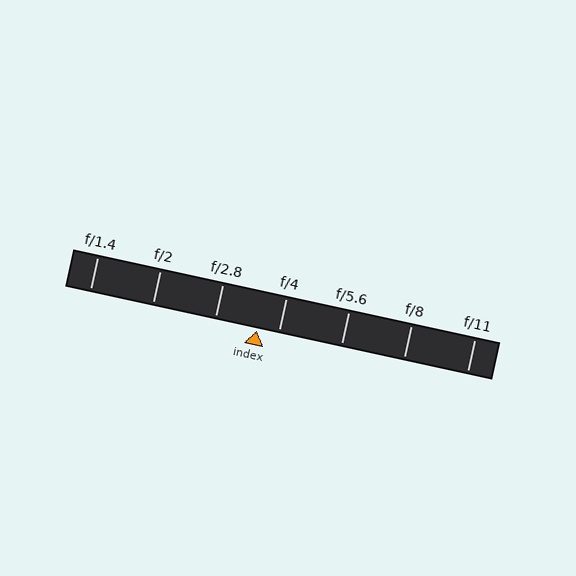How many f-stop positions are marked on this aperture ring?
There are 7 f-stop positions marked.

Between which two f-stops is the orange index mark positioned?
The index mark is between f/2.8 and f/4.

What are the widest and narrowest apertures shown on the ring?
The widest aperture shown is f/1.4 and the narrowest is f/11.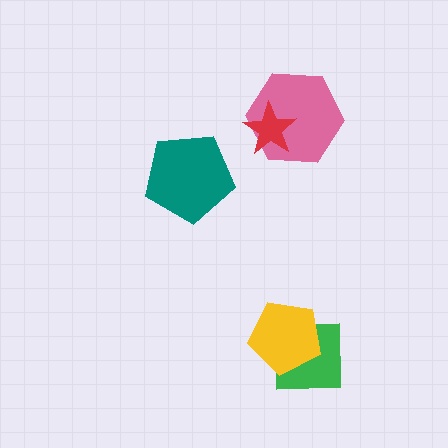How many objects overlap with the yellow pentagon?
1 object overlaps with the yellow pentagon.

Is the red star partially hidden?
No, no other shape covers it.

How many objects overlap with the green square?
1 object overlaps with the green square.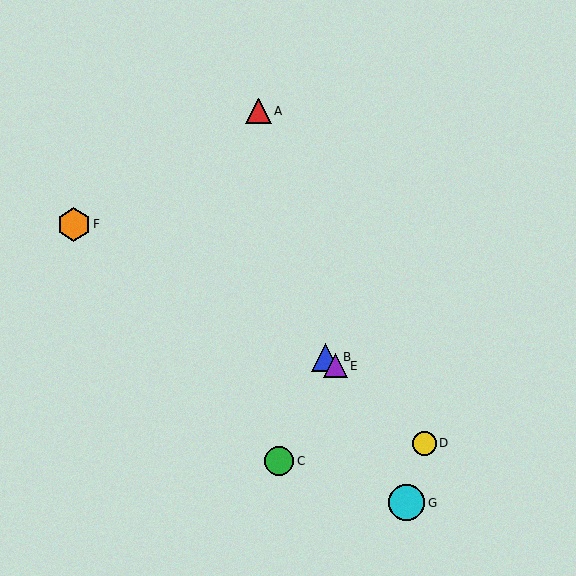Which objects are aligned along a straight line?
Objects B, D, E are aligned along a straight line.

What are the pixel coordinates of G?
Object G is at (407, 503).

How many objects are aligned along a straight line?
3 objects (B, D, E) are aligned along a straight line.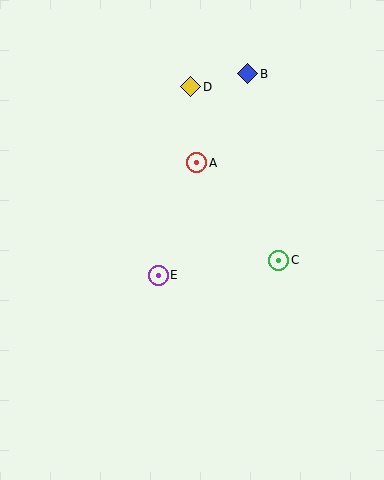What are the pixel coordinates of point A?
Point A is at (197, 163).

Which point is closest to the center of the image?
Point E at (158, 275) is closest to the center.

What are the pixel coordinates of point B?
Point B is at (248, 74).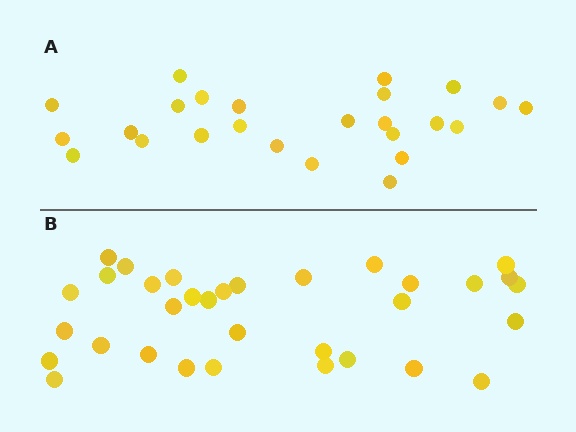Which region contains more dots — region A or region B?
Region B (the bottom region) has more dots.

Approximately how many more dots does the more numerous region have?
Region B has roughly 8 or so more dots than region A.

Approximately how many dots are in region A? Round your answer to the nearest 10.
About 20 dots. (The exact count is 25, which rounds to 20.)